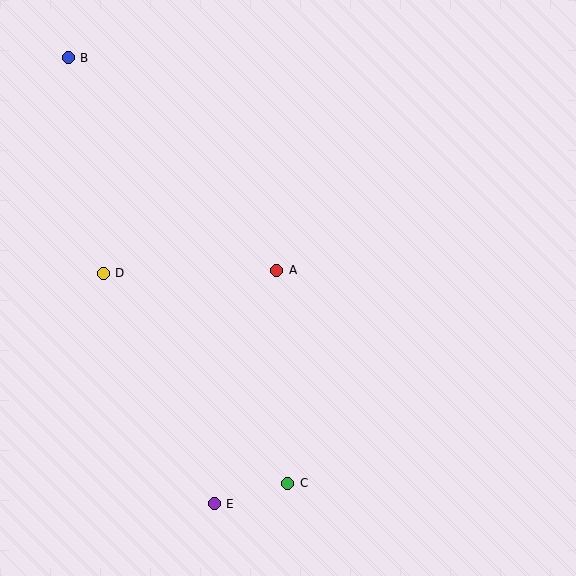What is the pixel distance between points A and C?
The distance between A and C is 213 pixels.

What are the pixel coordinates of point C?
Point C is at (288, 483).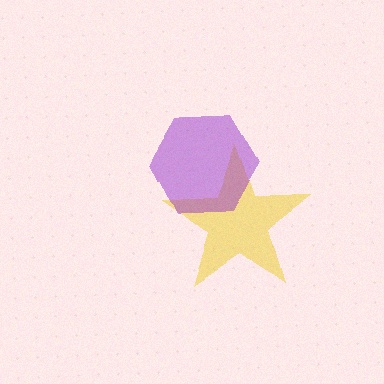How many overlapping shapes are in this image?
There are 2 overlapping shapes in the image.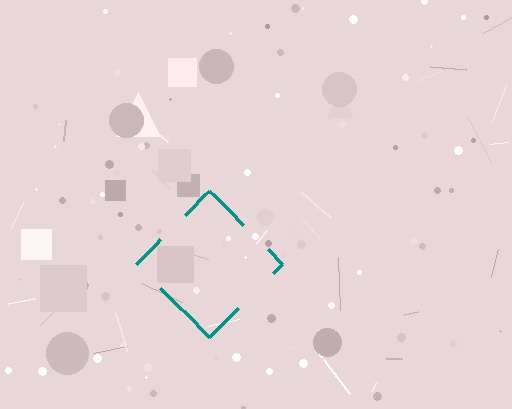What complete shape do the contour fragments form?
The contour fragments form a diamond.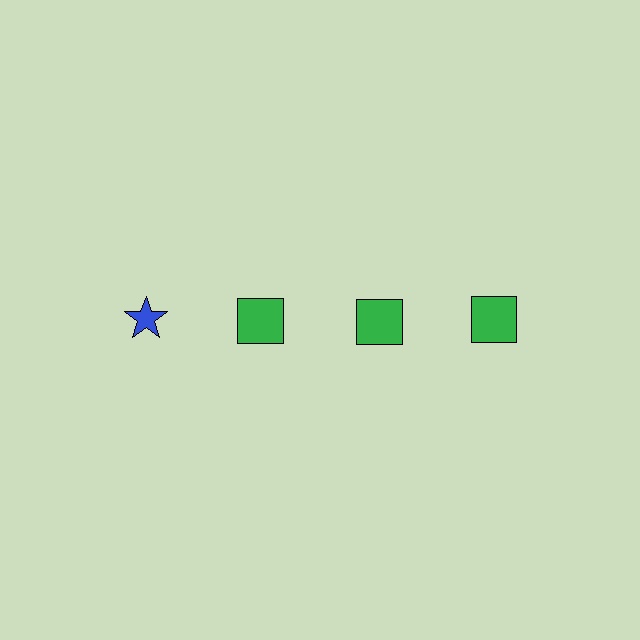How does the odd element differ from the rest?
It differs in both color (blue instead of green) and shape (star instead of square).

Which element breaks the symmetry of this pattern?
The blue star in the top row, leftmost column breaks the symmetry. All other shapes are green squares.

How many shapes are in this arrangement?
There are 4 shapes arranged in a grid pattern.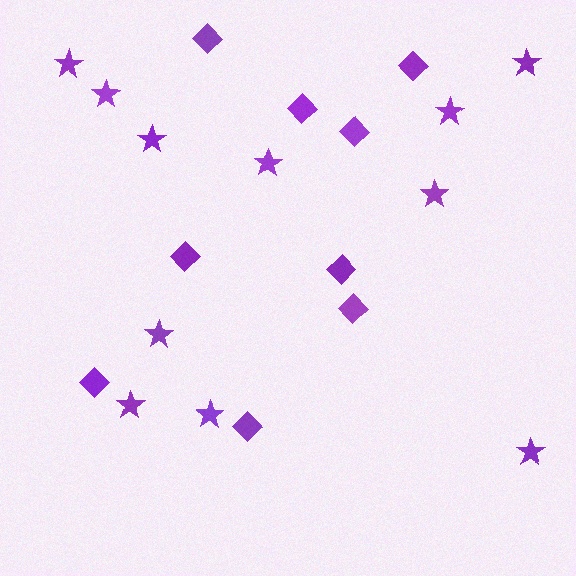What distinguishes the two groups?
There are 2 groups: one group of diamonds (9) and one group of stars (11).